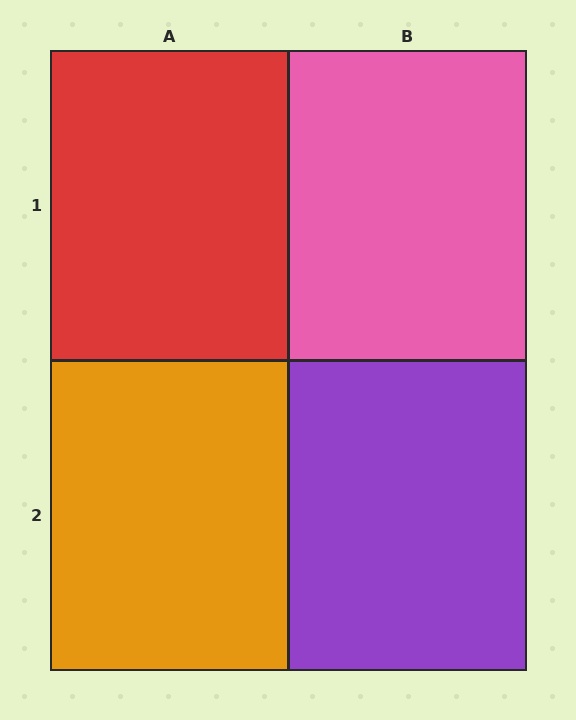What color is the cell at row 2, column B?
Purple.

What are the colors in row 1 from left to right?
Red, pink.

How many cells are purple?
1 cell is purple.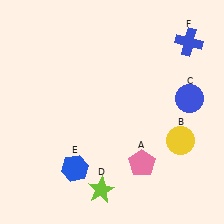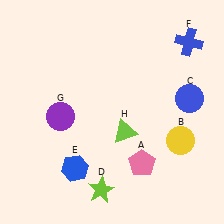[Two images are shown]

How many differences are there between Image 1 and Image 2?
There are 2 differences between the two images.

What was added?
A purple circle (G), a lime triangle (H) were added in Image 2.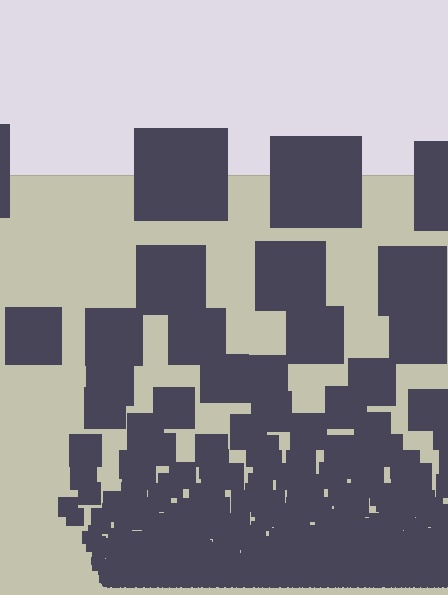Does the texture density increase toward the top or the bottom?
Density increases toward the bottom.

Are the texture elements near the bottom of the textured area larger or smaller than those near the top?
Smaller. The gradient is inverted — elements near the bottom are smaller and denser.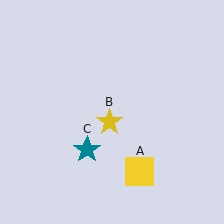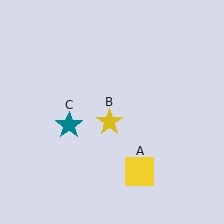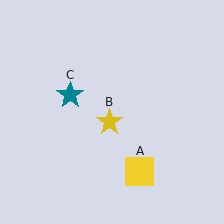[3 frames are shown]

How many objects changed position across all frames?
1 object changed position: teal star (object C).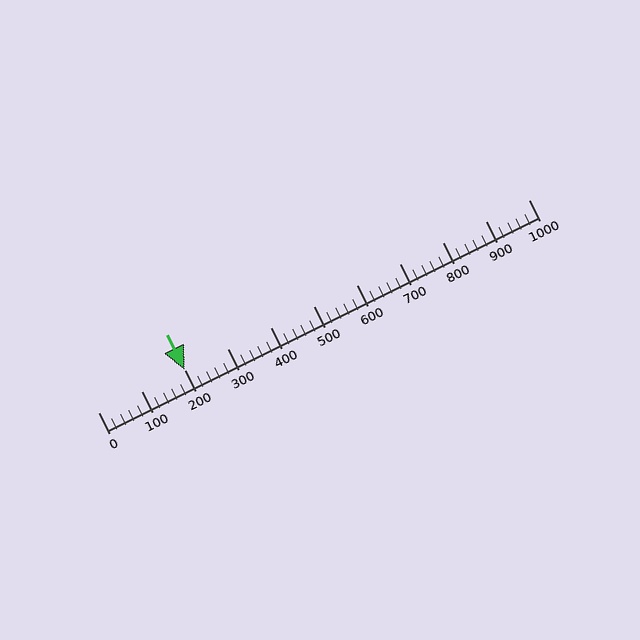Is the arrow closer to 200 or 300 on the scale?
The arrow is closer to 200.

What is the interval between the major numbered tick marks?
The major tick marks are spaced 100 units apart.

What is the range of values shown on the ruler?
The ruler shows values from 0 to 1000.